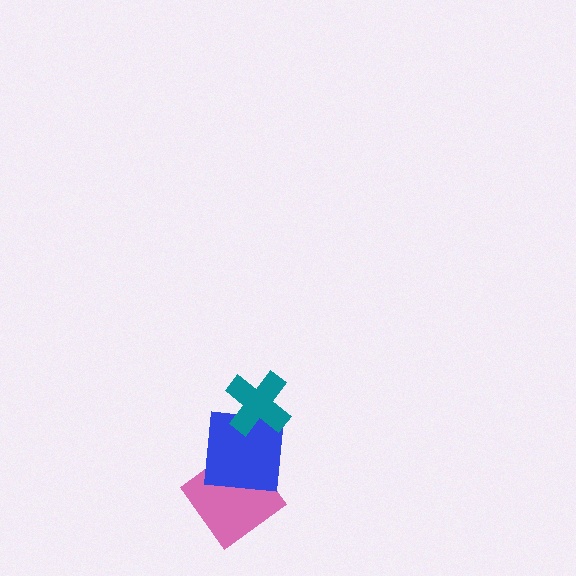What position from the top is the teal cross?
The teal cross is 1st from the top.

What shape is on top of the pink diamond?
The blue square is on top of the pink diamond.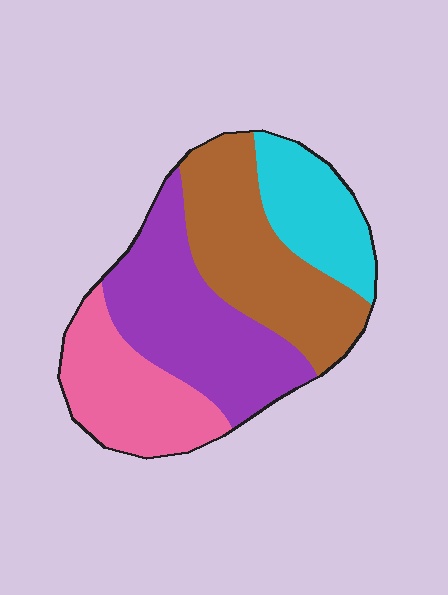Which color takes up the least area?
Cyan, at roughly 15%.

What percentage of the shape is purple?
Purple takes up about one third (1/3) of the shape.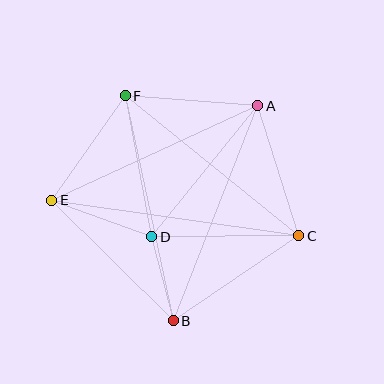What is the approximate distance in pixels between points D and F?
The distance between D and F is approximately 143 pixels.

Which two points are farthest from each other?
Points C and E are farthest from each other.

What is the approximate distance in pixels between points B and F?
The distance between B and F is approximately 230 pixels.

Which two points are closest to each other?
Points B and D are closest to each other.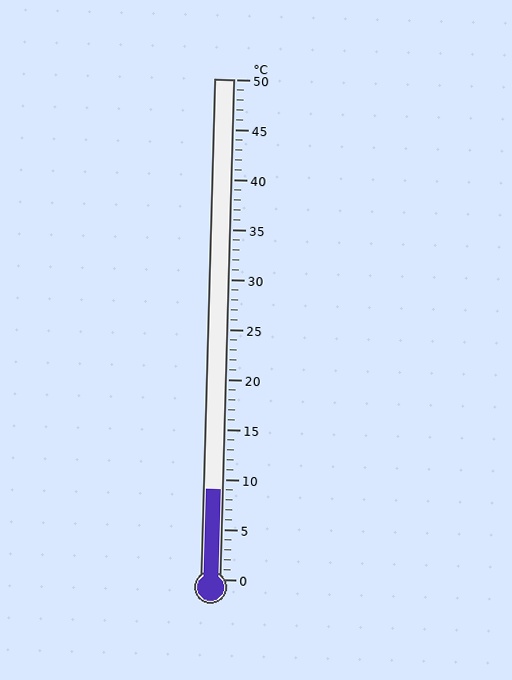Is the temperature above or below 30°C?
The temperature is below 30°C.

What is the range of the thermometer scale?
The thermometer scale ranges from 0°C to 50°C.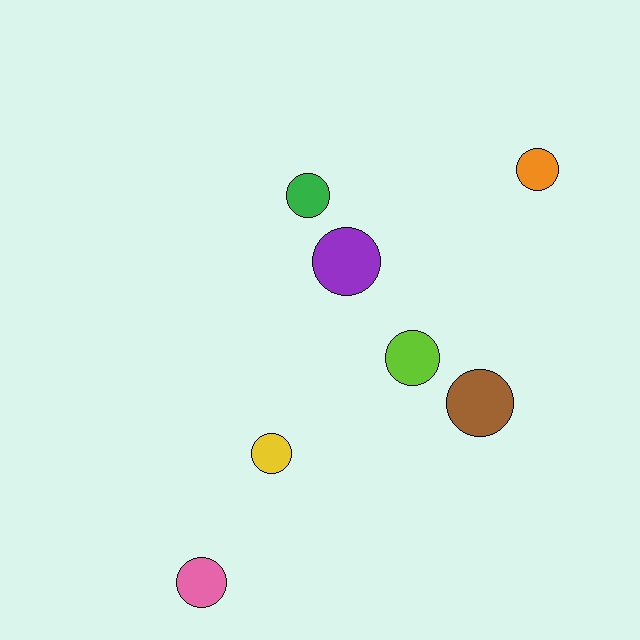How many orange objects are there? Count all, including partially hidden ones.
There is 1 orange object.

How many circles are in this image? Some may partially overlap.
There are 7 circles.